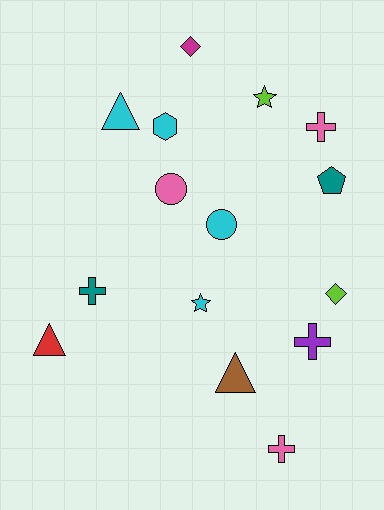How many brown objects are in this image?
There is 1 brown object.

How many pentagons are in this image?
There is 1 pentagon.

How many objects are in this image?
There are 15 objects.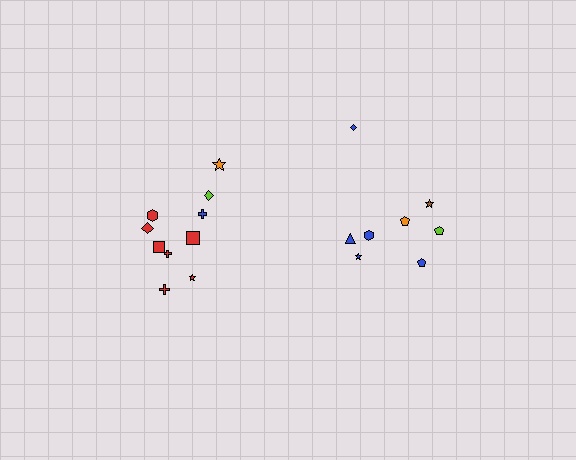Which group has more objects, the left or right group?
The left group.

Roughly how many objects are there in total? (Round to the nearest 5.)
Roughly 20 objects in total.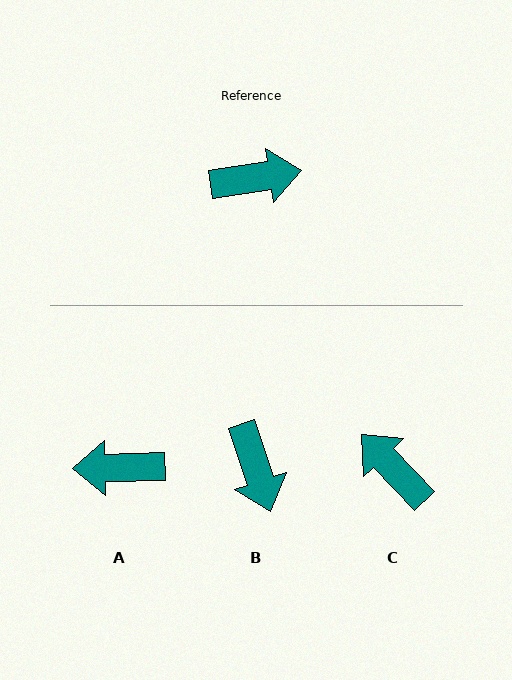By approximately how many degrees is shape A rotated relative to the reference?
Approximately 173 degrees counter-clockwise.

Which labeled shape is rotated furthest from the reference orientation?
A, about 173 degrees away.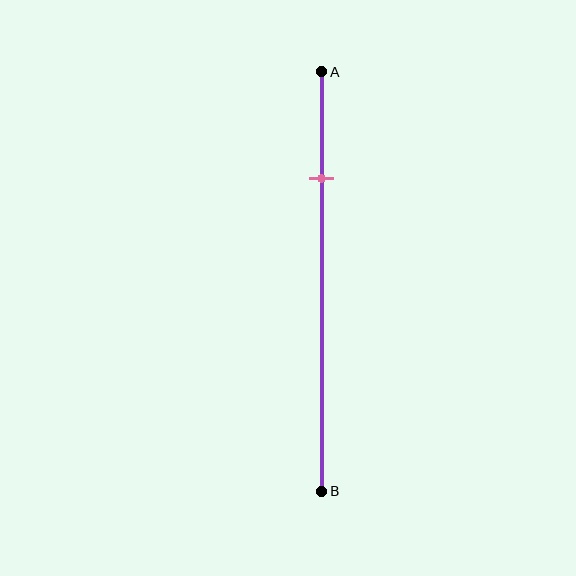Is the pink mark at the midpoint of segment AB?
No, the mark is at about 25% from A, not at the 50% midpoint.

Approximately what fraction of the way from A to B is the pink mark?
The pink mark is approximately 25% of the way from A to B.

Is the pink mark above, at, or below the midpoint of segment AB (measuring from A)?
The pink mark is above the midpoint of segment AB.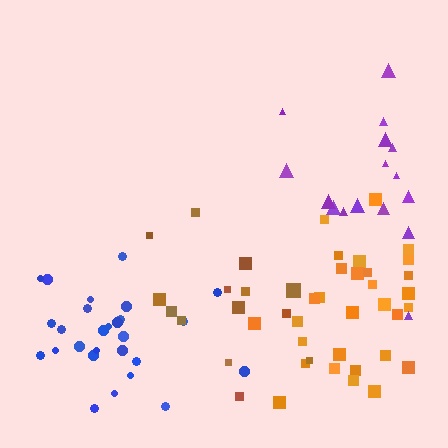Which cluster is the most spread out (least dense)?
Brown.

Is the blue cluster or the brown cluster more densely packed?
Blue.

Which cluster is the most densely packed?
Blue.